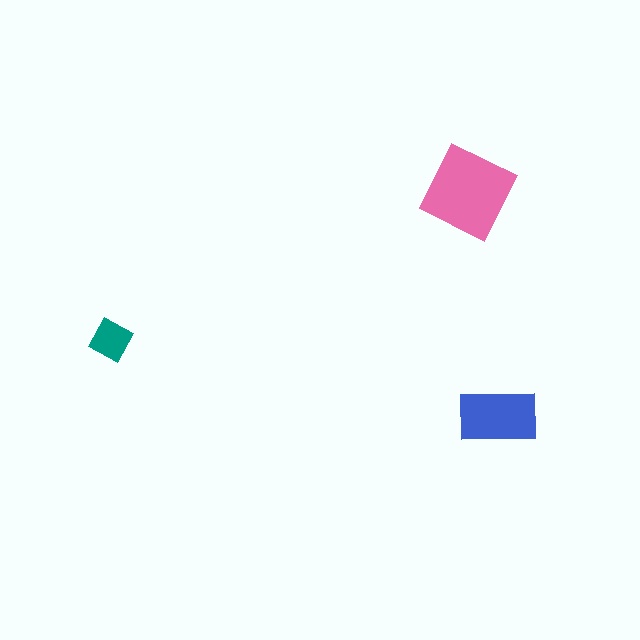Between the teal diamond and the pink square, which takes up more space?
The pink square.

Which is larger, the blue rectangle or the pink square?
The pink square.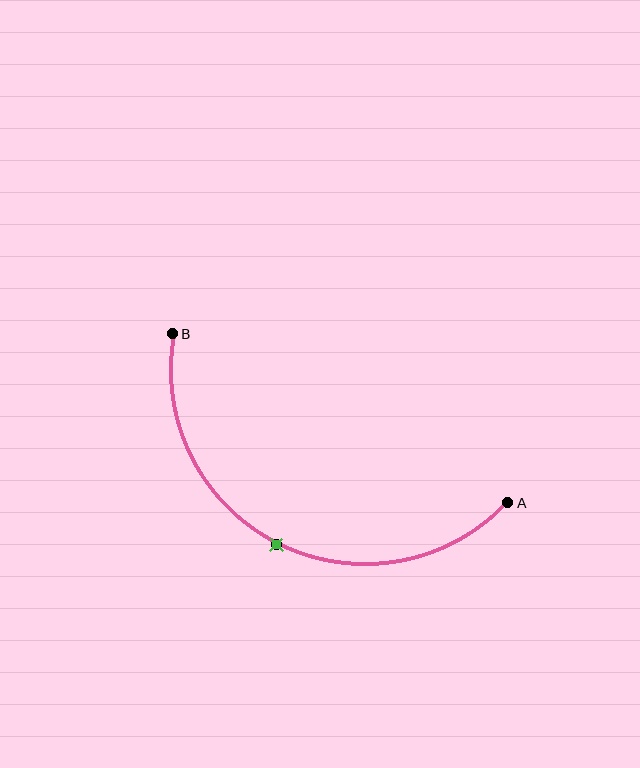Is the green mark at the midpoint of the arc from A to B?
Yes. The green mark lies on the arc at equal arc-length from both A and B — it is the arc midpoint.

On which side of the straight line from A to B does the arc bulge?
The arc bulges below the straight line connecting A and B.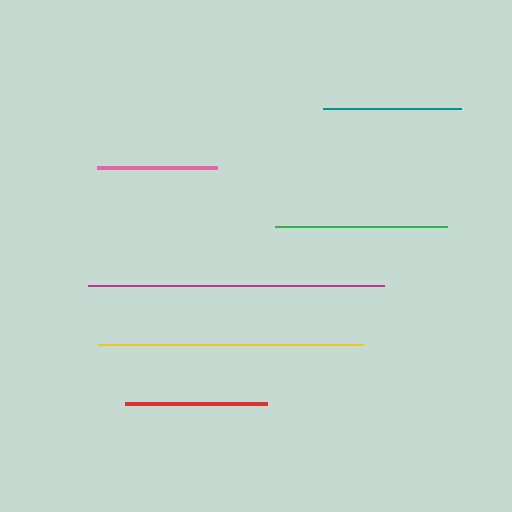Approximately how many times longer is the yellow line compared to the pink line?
The yellow line is approximately 2.2 times the length of the pink line.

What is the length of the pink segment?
The pink segment is approximately 121 pixels long.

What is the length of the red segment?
The red segment is approximately 143 pixels long.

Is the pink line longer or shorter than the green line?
The green line is longer than the pink line.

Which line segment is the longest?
The magenta line is the longest at approximately 296 pixels.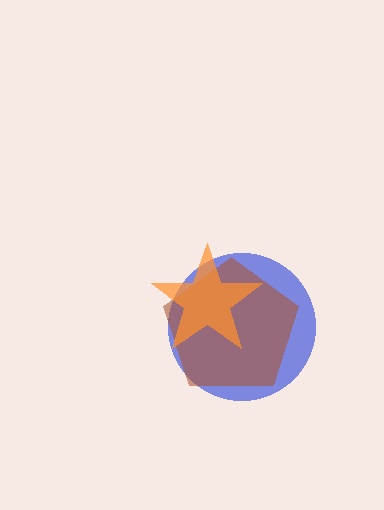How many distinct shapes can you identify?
There are 3 distinct shapes: a blue circle, a brown pentagon, an orange star.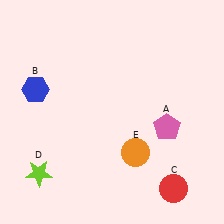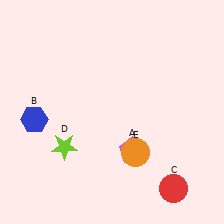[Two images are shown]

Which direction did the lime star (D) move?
The lime star (D) moved up.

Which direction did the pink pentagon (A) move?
The pink pentagon (A) moved left.